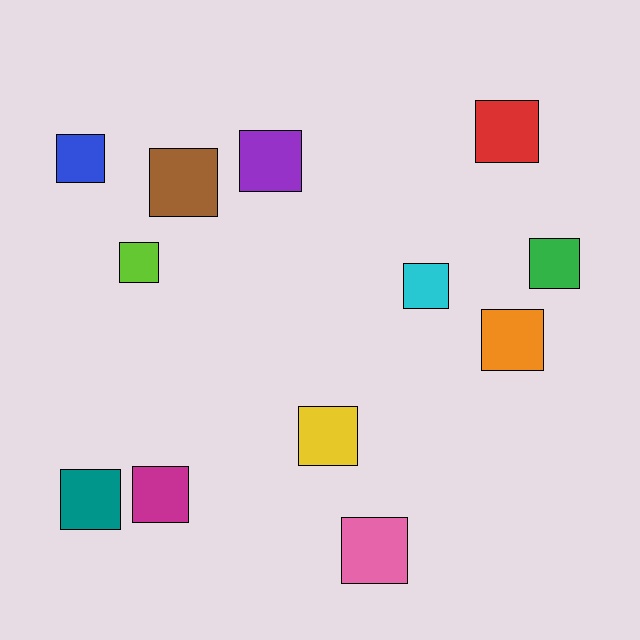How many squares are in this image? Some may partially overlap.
There are 12 squares.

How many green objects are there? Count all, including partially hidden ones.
There is 1 green object.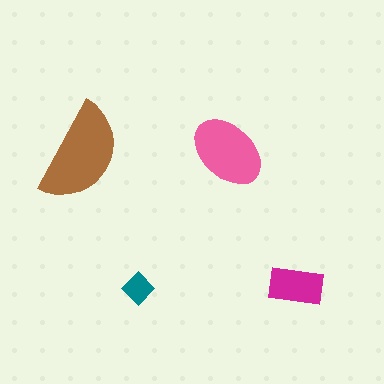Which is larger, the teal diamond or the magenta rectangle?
The magenta rectangle.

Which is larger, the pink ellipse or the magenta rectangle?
The pink ellipse.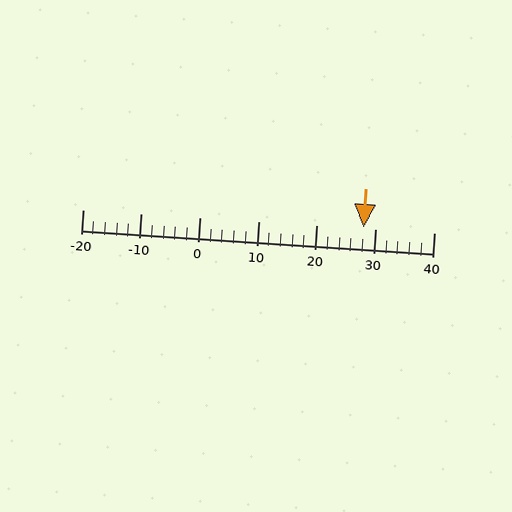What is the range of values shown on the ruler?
The ruler shows values from -20 to 40.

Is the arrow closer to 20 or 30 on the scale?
The arrow is closer to 30.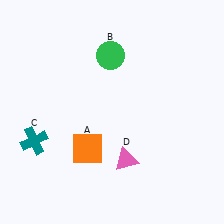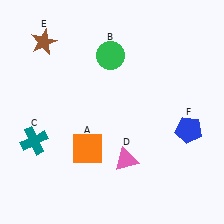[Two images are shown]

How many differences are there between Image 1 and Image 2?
There are 2 differences between the two images.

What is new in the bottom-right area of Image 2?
A blue pentagon (F) was added in the bottom-right area of Image 2.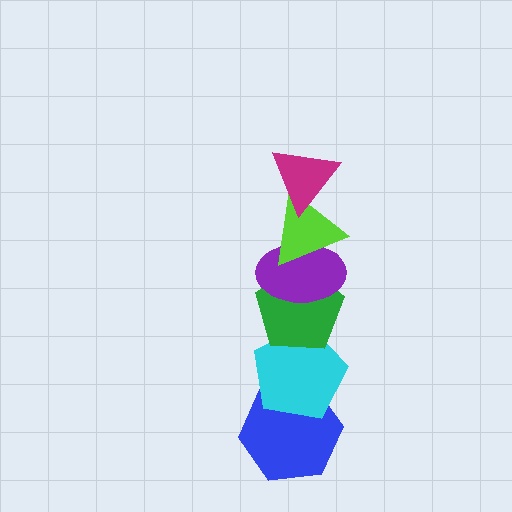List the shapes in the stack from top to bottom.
From top to bottom: the magenta triangle, the lime triangle, the purple ellipse, the green pentagon, the cyan pentagon, the blue hexagon.